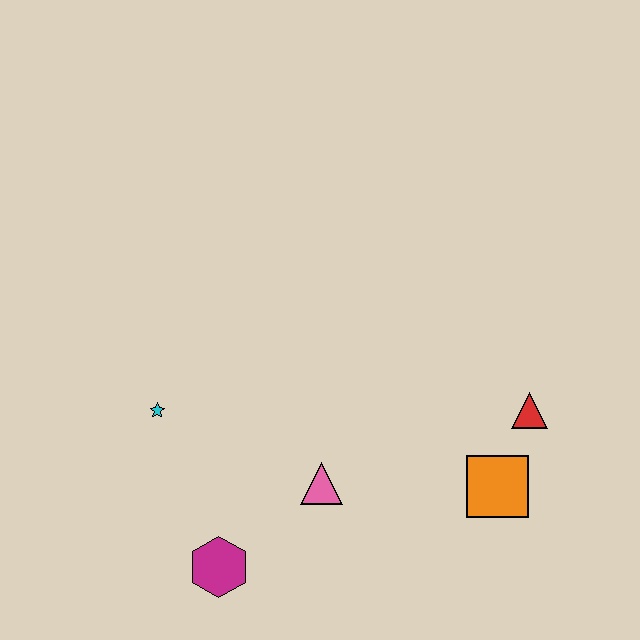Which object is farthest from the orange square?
The cyan star is farthest from the orange square.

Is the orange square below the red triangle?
Yes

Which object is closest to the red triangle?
The orange square is closest to the red triangle.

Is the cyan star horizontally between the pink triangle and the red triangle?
No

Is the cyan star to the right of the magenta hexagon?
No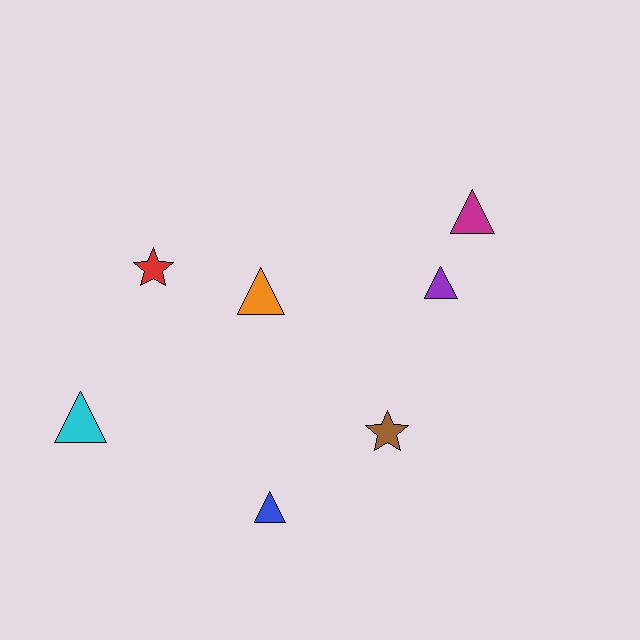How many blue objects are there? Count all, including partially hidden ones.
There is 1 blue object.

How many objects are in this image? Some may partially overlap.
There are 7 objects.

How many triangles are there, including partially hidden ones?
There are 5 triangles.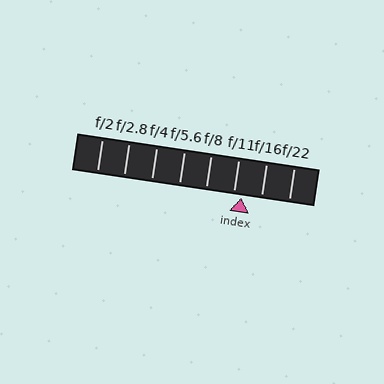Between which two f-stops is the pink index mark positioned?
The index mark is between f/11 and f/16.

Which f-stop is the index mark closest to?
The index mark is closest to f/11.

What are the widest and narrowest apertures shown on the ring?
The widest aperture shown is f/2 and the narrowest is f/22.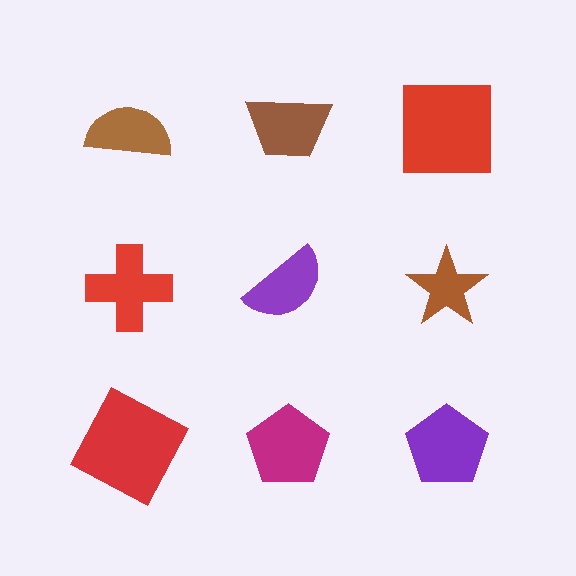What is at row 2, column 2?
A purple semicircle.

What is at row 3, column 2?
A magenta pentagon.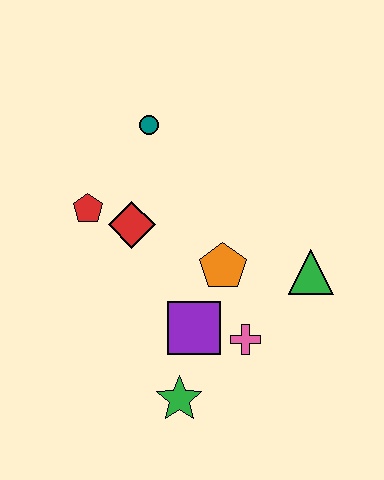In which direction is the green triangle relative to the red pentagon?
The green triangle is to the right of the red pentagon.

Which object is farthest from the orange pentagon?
The teal circle is farthest from the orange pentagon.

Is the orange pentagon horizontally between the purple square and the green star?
No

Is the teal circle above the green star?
Yes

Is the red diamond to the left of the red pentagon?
No